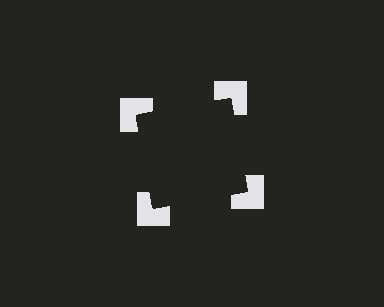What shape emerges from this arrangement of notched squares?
An illusory square — its edges are inferred from the aligned wedge cuts in the notched squares, not physically drawn.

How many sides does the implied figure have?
4 sides.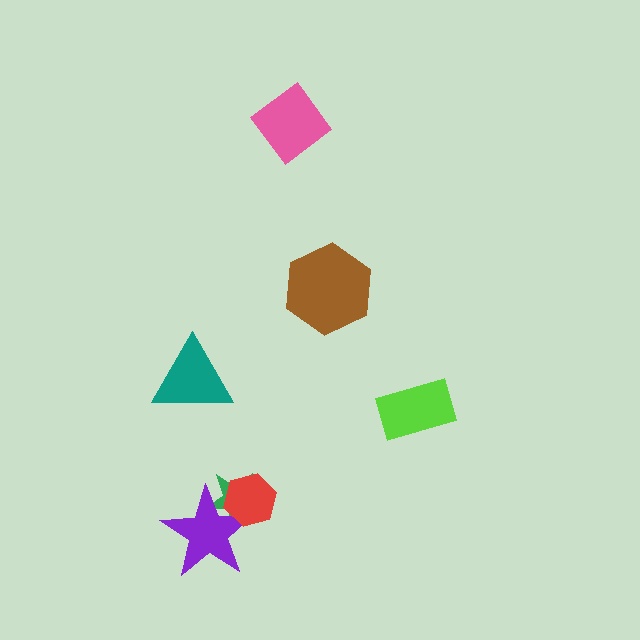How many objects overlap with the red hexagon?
2 objects overlap with the red hexagon.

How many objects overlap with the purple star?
2 objects overlap with the purple star.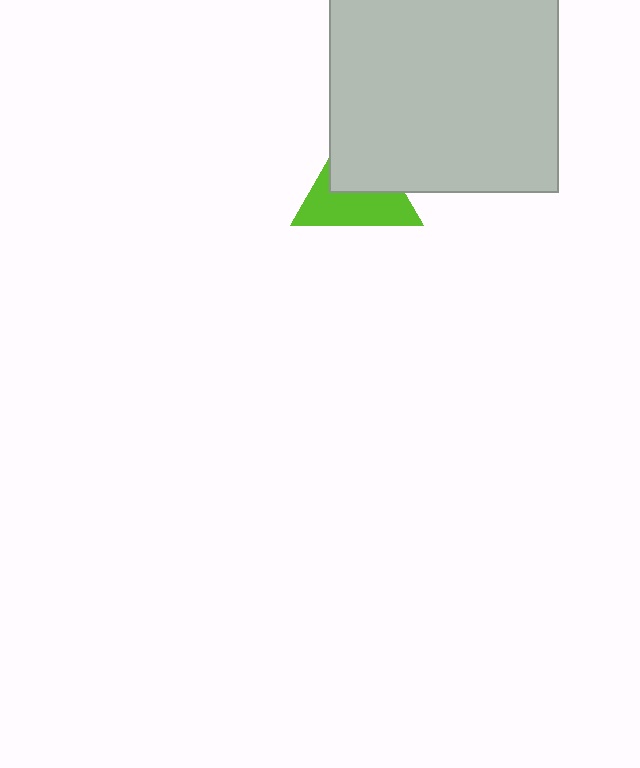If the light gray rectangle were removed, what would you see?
You would see the complete lime triangle.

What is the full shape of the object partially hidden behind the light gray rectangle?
The partially hidden object is a lime triangle.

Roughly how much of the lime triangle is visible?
About half of it is visible (roughly 53%).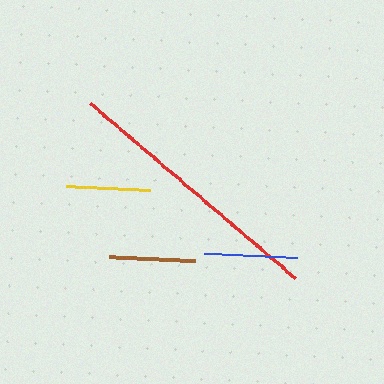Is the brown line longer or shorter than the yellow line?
The brown line is longer than the yellow line.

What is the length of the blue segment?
The blue segment is approximately 93 pixels long.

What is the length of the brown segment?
The brown segment is approximately 86 pixels long.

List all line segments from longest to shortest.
From longest to shortest: red, blue, brown, yellow.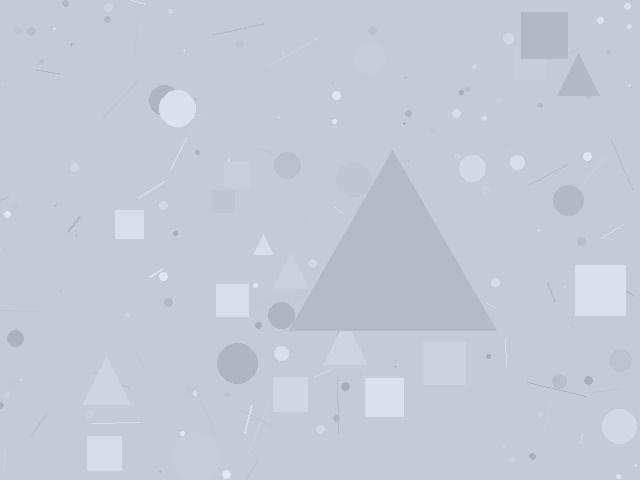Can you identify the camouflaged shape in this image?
The camouflaged shape is a triangle.